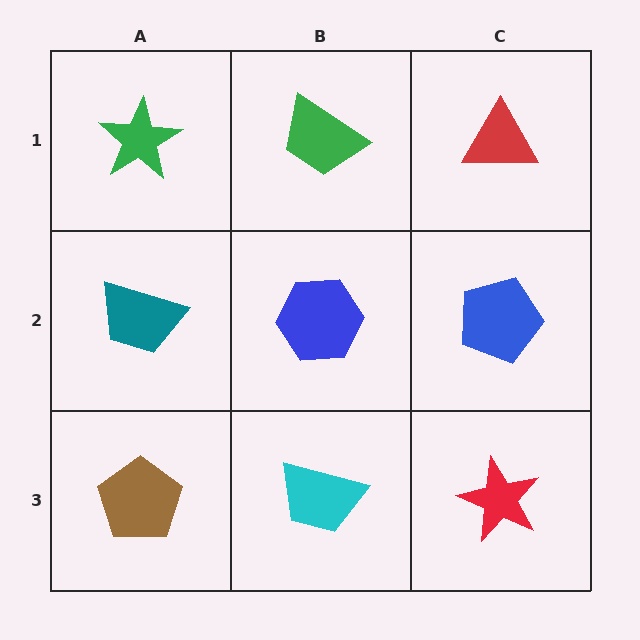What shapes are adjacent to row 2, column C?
A red triangle (row 1, column C), a red star (row 3, column C), a blue hexagon (row 2, column B).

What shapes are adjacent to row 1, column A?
A teal trapezoid (row 2, column A), a green trapezoid (row 1, column B).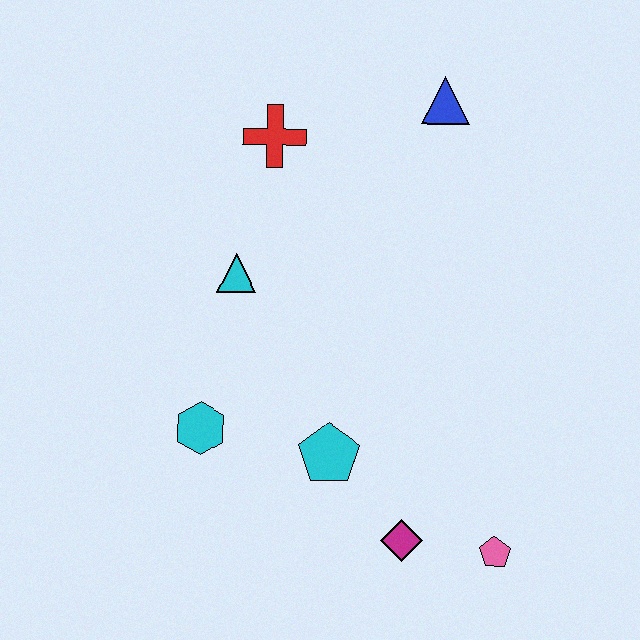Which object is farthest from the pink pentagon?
The red cross is farthest from the pink pentagon.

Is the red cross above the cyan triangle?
Yes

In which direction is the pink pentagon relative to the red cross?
The pink pentagon is below the red cross.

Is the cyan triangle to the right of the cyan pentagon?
No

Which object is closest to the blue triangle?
The red cross is closest to the blue triangle.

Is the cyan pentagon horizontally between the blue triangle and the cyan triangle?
Yes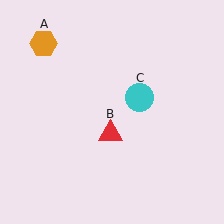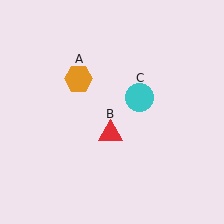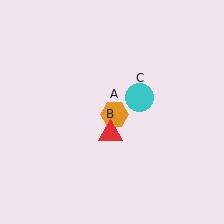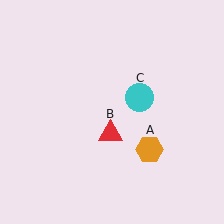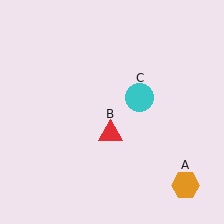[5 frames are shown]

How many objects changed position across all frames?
1 object changed position: orange hexagon (object A).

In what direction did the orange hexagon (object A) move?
The orange hexagon (object A) moved down and to the right.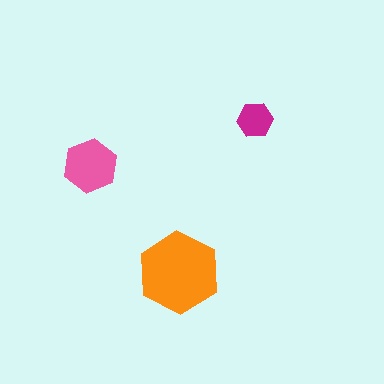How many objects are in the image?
There are 3 objects in the image.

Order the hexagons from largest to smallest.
the orange one, the pink one, the magenta one.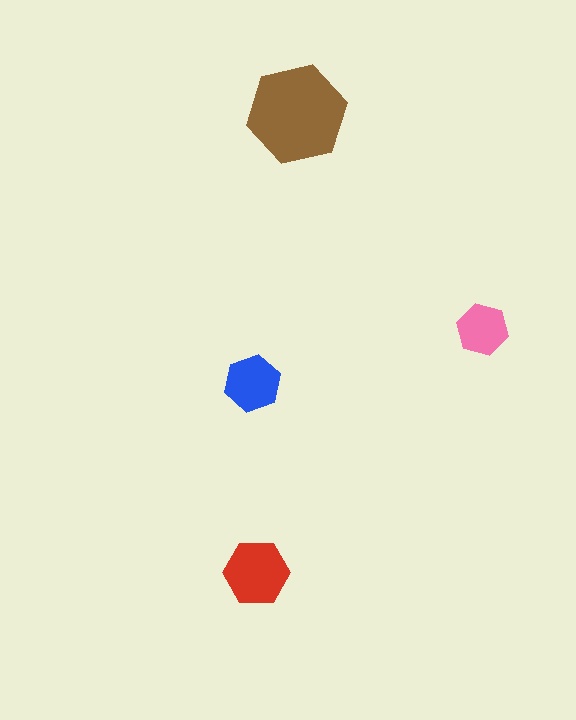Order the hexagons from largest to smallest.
the brown one, the red one, the blue one, the pink one.